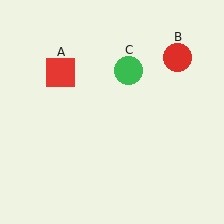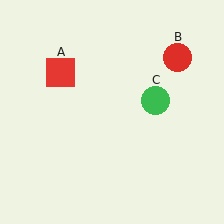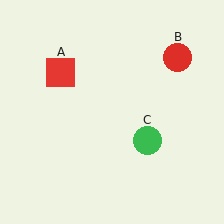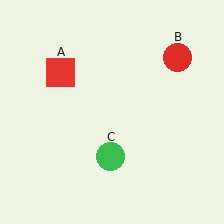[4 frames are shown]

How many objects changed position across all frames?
1 object changed position: green circle (object C).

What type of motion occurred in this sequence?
The green circle (object C) rotated clockwise around the center of the scene.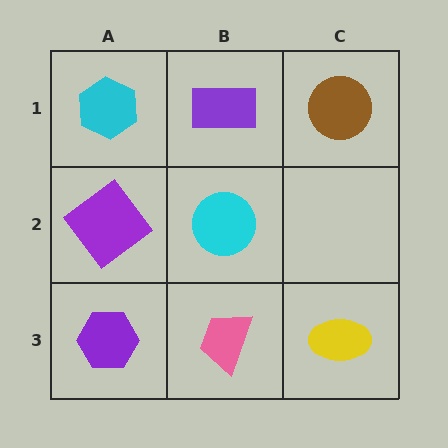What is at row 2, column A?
A purple diamond.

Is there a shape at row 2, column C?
No, that cell is empty.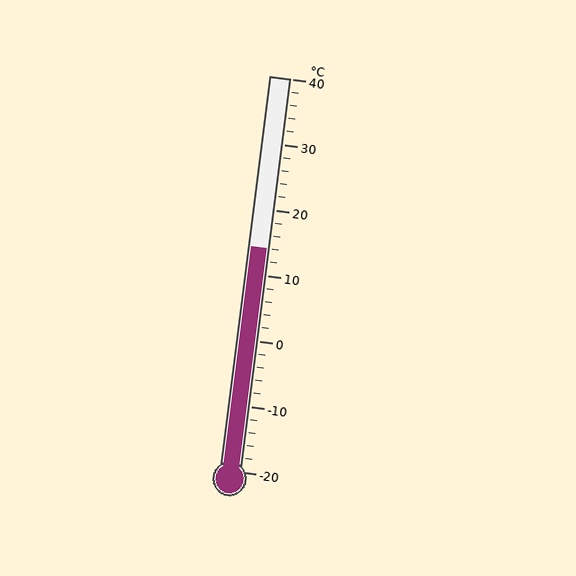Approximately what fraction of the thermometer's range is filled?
The thermometer is filled to approximately 55% of its range.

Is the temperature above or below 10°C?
The temperature is above 10°C.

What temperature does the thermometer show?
The thermometer shows approximately 14°C.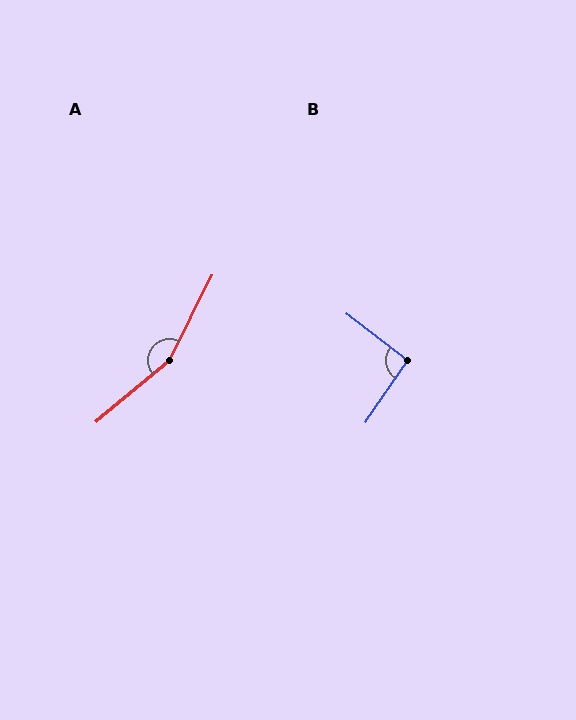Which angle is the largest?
A, at approximately 156 degrees.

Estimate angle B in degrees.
Approximately 93 degrees.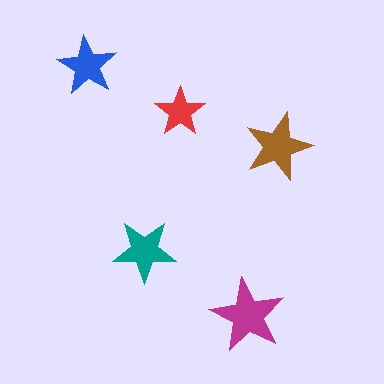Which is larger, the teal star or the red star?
The teal one.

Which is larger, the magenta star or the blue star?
The magenta one.